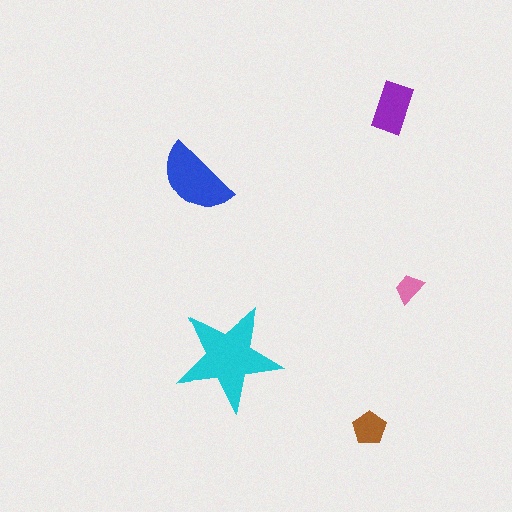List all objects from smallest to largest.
The pink trapezoid, the brown pentagon, the purple rectangle, the blue semicircle, the cyan star.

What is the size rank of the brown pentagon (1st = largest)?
4th.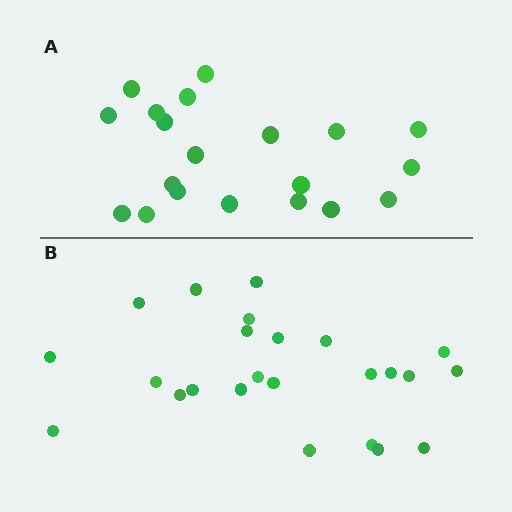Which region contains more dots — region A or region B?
Region B (the bottom region) has more dots.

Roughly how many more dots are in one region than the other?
Region B has about 4 more dots than region A.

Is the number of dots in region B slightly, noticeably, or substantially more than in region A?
Region B has only slightly more — the two regions are fairly close. The ratio is roughly 1.2 to 1.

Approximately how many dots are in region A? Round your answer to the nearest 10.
About 20 dots.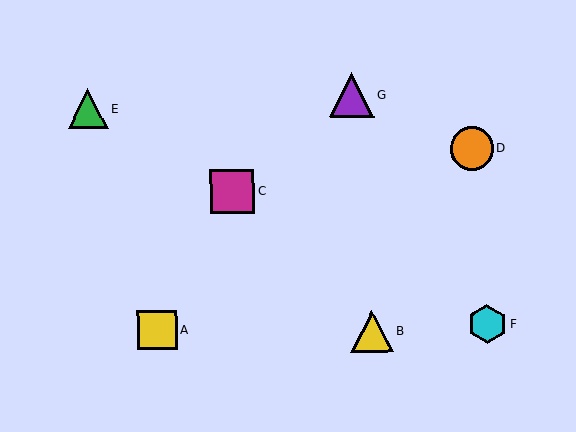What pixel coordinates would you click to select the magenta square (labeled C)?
Click at (232, 191) to select the magenta square C.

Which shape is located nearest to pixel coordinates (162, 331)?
The yellow square (labeled A) at (157, 330) is nearest to that location.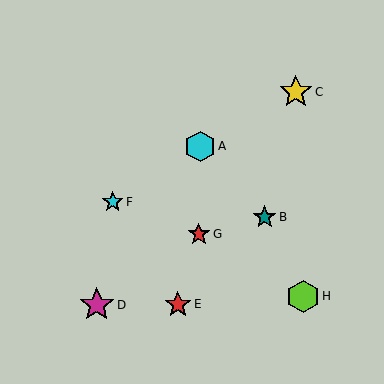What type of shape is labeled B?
Shape B is a teal star.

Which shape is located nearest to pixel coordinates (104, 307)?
The magenta star (labeled D) at (97, 305) is nearest to that location.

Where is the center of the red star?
The center of the red star is at (178, 304).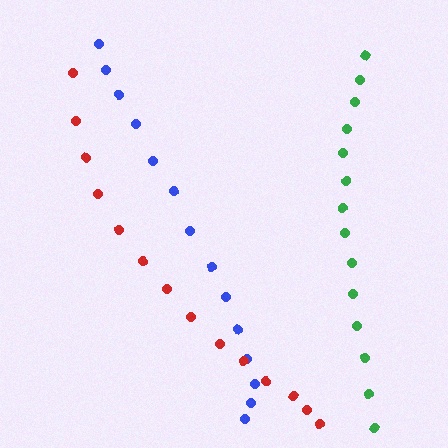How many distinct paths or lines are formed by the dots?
There are 3 distinct paths.